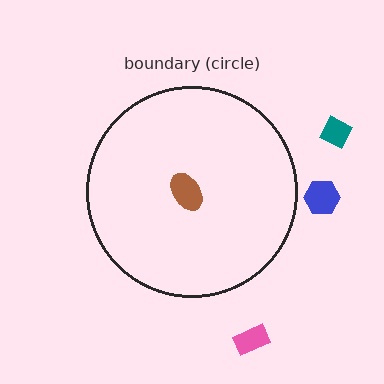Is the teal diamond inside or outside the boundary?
Outside.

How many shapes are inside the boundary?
1 inside, 3 outside.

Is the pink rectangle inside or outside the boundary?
Outside.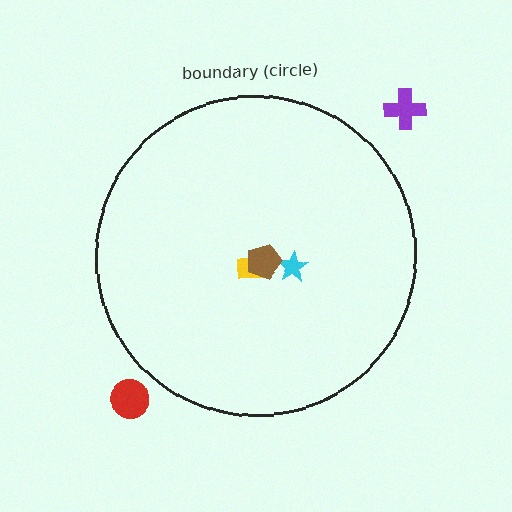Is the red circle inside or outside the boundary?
Outside.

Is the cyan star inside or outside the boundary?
Inside.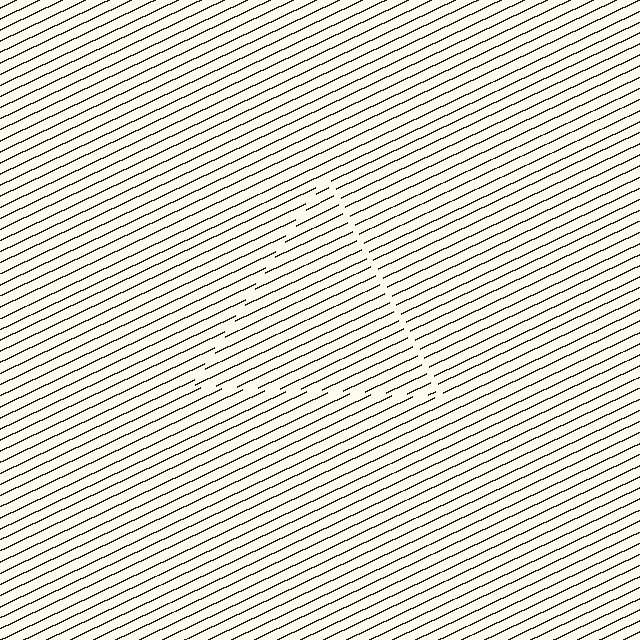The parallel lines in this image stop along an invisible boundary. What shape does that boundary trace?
An illusory triangle. The interior of the shape contains the same grating, shifted by half a period — the contour is defined by the phase discontinuity where line-ends from the inner and outer gratings abut.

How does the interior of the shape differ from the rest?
The interior of the shape contains the same grating, shifted by half a period — the contour is defined by the phase discontinuity where line-ends from the inner and outer gratings abut.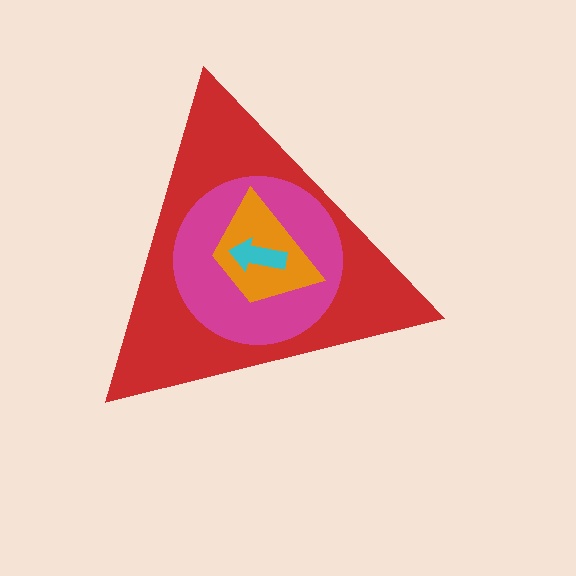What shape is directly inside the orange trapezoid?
The cyan arrow.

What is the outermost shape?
The red triangle.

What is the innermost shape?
The cyan arrow.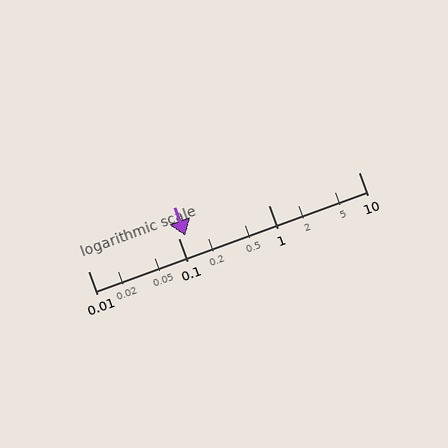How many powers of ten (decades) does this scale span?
The scale spans 3 decades, from 0.01 to 10.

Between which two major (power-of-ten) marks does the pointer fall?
The pointer is between 0.1 and 1.